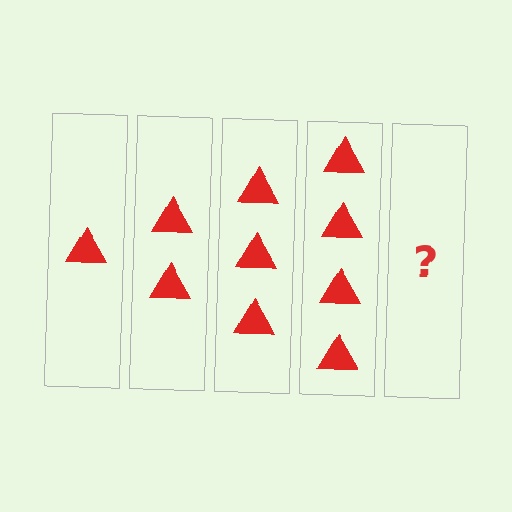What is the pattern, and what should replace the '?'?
The pattern is that each step adds one more triangle. The '?' should be 5 triangles.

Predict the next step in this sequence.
The next step is 5 triangles.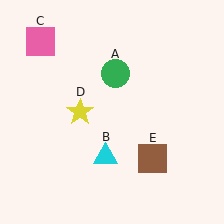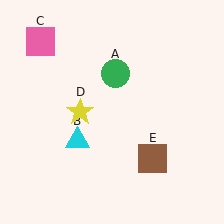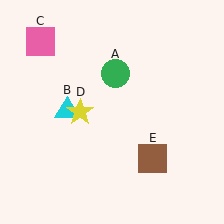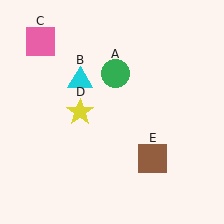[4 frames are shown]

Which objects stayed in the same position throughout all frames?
Green circle (object A) and pink square (object C) and yellow star (object D) and brown square (object E) remained stationary.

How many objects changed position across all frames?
1 object changed position: cyan triangle (object B).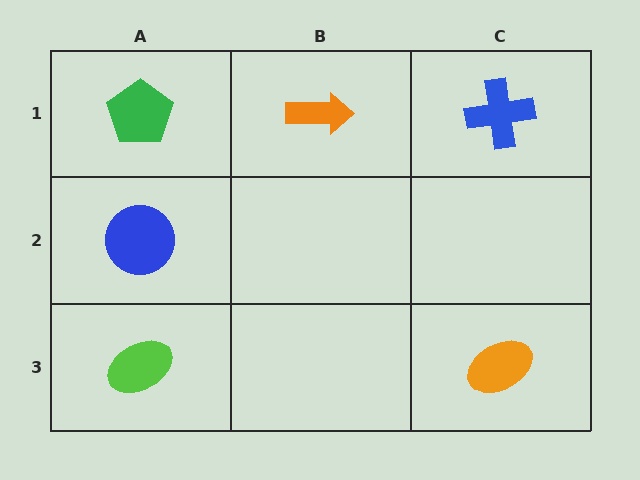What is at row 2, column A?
A blue circle.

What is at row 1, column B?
An orange arrow.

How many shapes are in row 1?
3 shapes.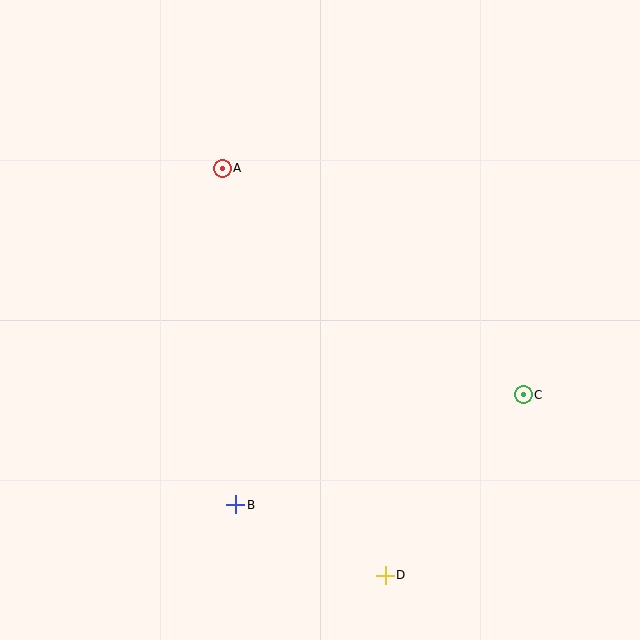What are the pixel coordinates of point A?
Point A is at (222, 168).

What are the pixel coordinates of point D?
Point D is at (385, 575).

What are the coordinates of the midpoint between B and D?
The midpoint between B and D is at (310, 540).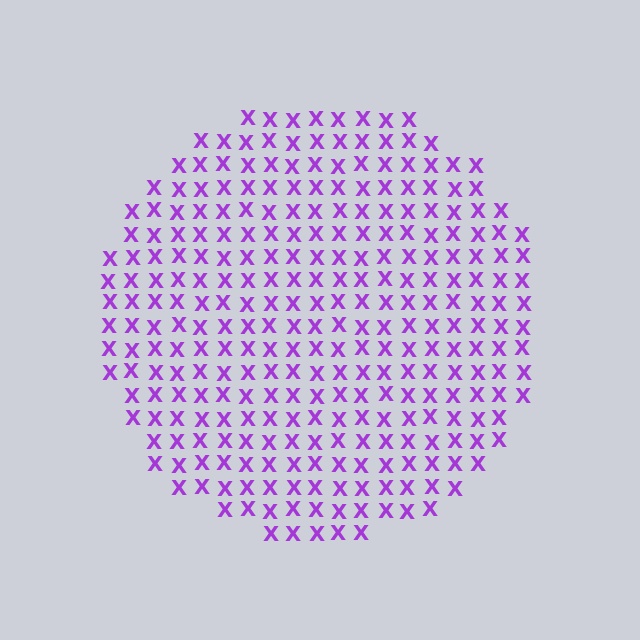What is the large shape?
The large shape is a circle.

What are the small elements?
The small elements are letter X's.